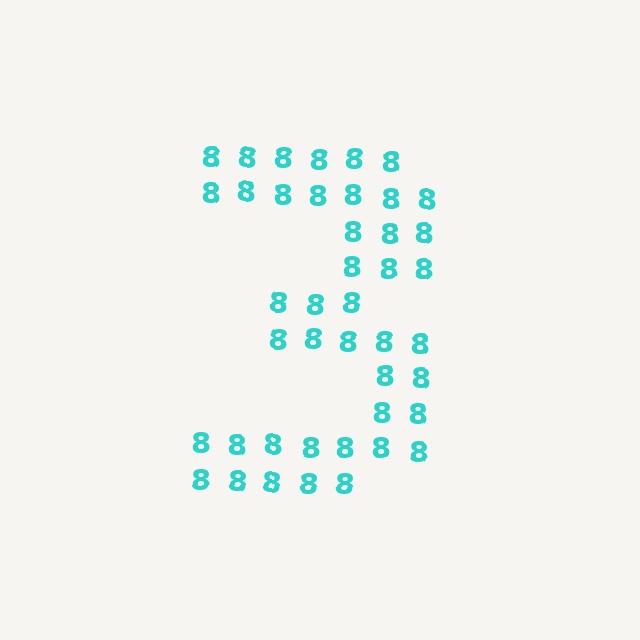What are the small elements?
The small elements are digit 8's.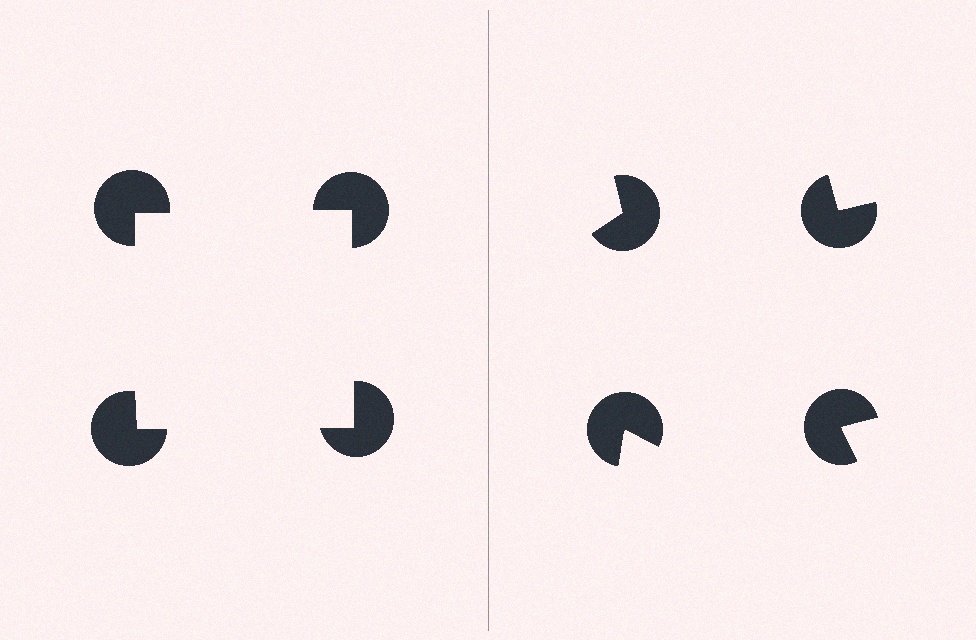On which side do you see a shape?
An illusory square appears on the left side. On the right side the wedge cuts are rotated, so no coherent shape forms.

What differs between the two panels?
The pac-man discs are positioned identically on both sides; only the wedge orientations differ. On the left they align to a square; on the right they are misaligned.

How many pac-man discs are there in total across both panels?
8 — 4 on each side.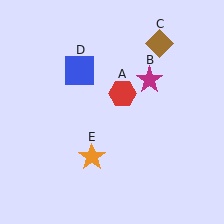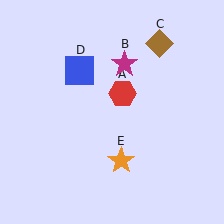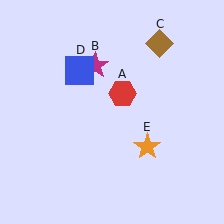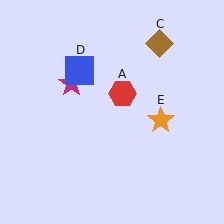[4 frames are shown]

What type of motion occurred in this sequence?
The magenta star (object B), orange star (object E) rotated counterclockwise around the center of the scene.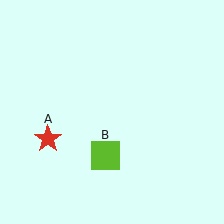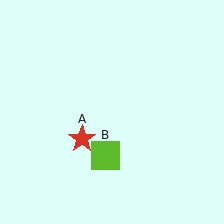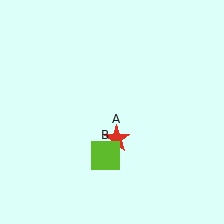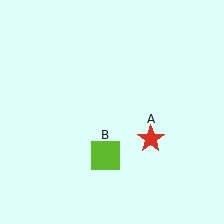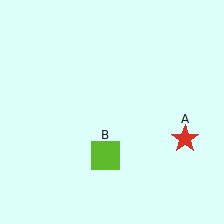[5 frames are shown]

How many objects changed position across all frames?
1 object changed position: red star (object A).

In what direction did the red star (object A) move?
The red star (object A) moved right.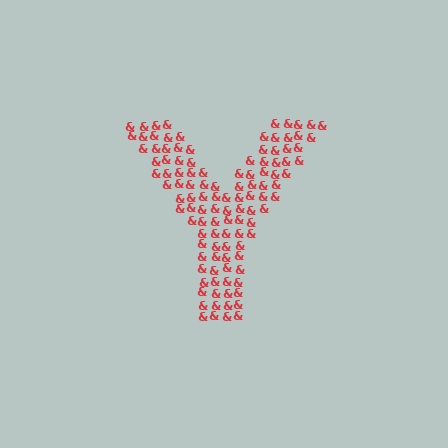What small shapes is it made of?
It is made of small ampersands.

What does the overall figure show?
The overall figure shows the letter Y.